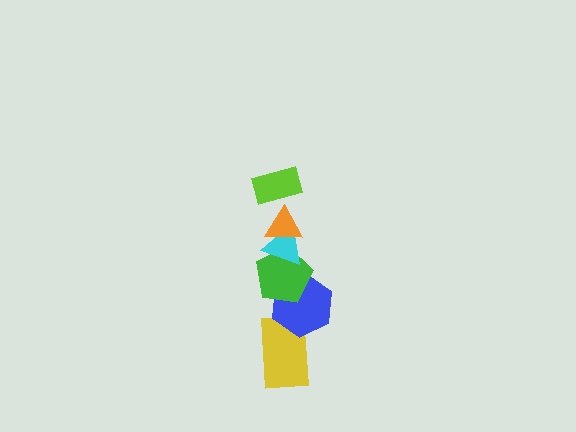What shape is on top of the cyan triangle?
The orange triangle is on top of the cyan triangle.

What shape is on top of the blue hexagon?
The green pentagon is on top of the blue hexagon.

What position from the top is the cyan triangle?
The cyan triangle is 3rd from the top.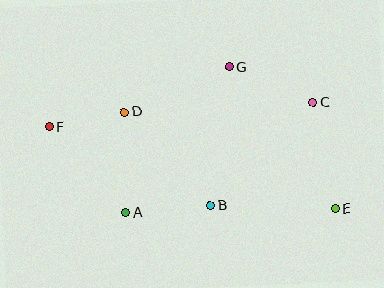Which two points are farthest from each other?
Points E and F are farthest from each other.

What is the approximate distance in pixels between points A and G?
The distance between A and G is approximately 179 pixels.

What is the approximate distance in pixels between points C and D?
The distance between C and D is approximately 189 pixels.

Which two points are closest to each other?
Points D and F are closest to each other.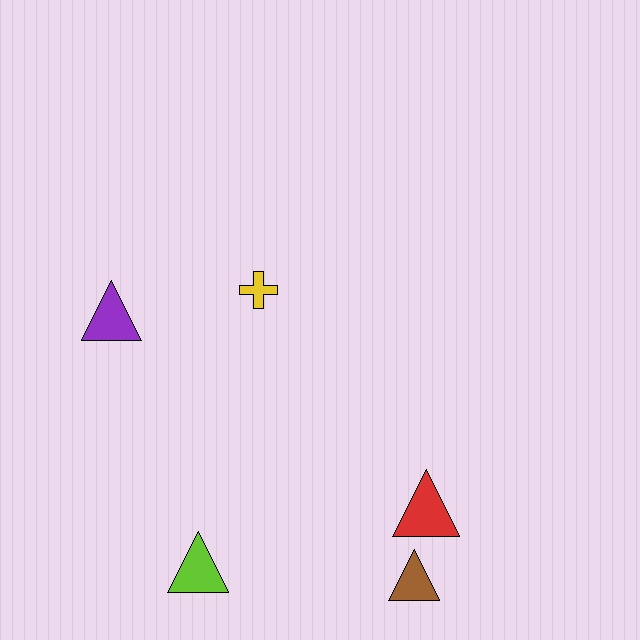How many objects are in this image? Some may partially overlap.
There are 5 objects.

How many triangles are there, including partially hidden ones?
There are 4 triangles.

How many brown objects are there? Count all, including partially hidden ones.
There is 1 brown object.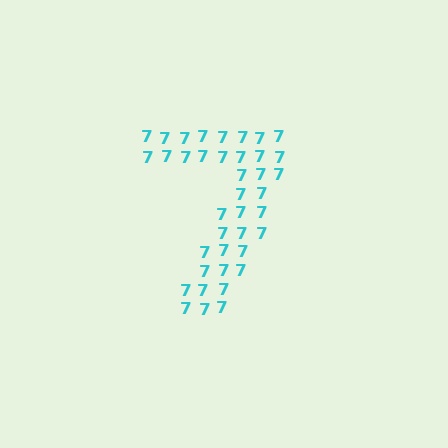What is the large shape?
The large shape is the digit 7.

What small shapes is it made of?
It is made of small digit 7's.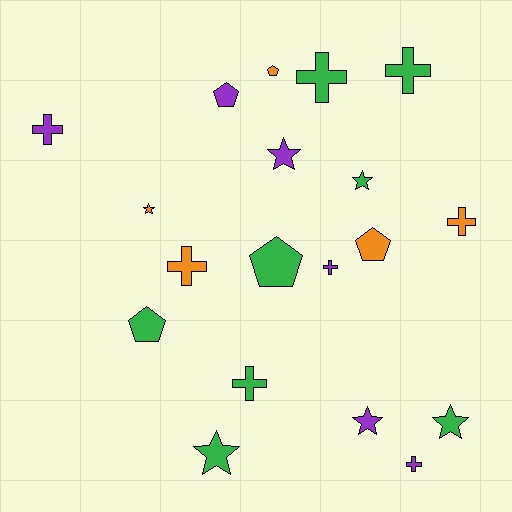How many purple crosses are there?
There are 3 purple crosses.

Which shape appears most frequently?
Cross, with 8 objects.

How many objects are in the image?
There are 19 objects.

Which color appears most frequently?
Green, with 8 objects.